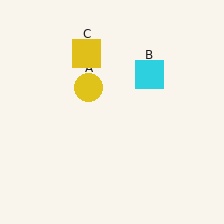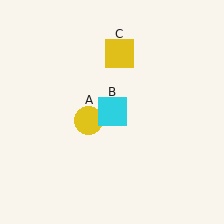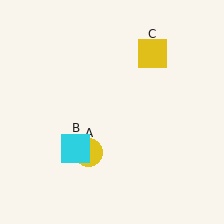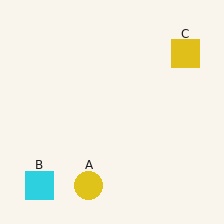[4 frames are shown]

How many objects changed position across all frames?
3 objects changed position: yellow circle (object A), cyan square (object B), yellow square (object C).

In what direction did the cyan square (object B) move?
The cyan square (object B) moved down and to the left.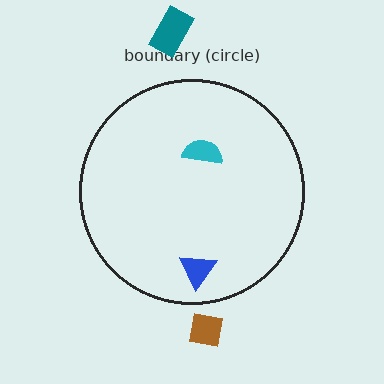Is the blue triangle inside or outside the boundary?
Inside.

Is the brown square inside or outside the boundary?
Outside.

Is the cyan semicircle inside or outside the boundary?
Inside.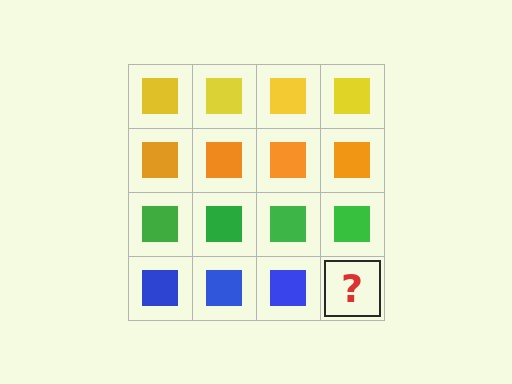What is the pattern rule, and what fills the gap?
The rule is that each row has a consistent color. The gap should be filled with a blue square.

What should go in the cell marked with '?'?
The missing cell should contain a blue square.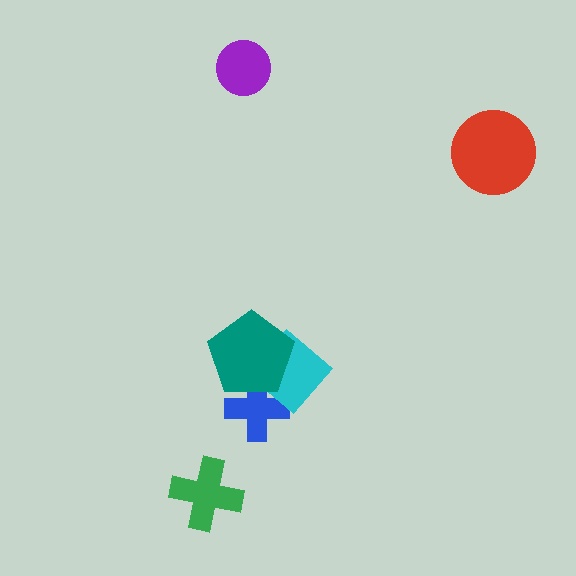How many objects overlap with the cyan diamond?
2 objects overlap with the cyan diamond.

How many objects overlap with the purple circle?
0 objects overlap with the purple circle.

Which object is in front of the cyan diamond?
The teal pentagon is in front of the cyan diamond.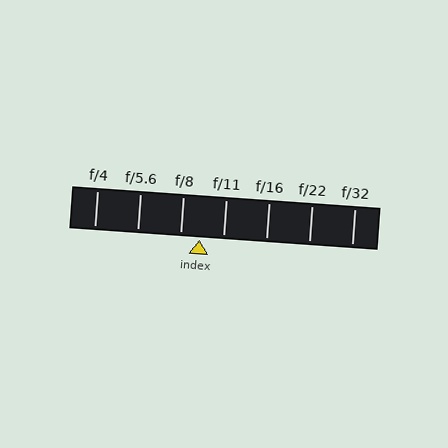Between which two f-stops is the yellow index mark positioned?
The index mark is between f/8 and f/11.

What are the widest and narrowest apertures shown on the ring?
The widest aperture shown is f/4 and the narrowest is f/32.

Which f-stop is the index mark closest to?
The index mark is closest to f/8.